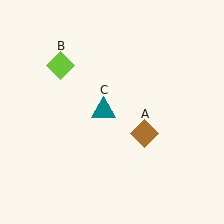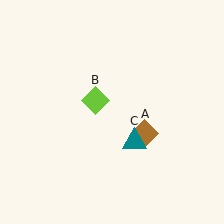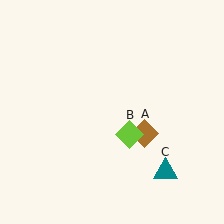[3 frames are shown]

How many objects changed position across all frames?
2 objects changed position: lime diamond (object B), teal triangle (object C).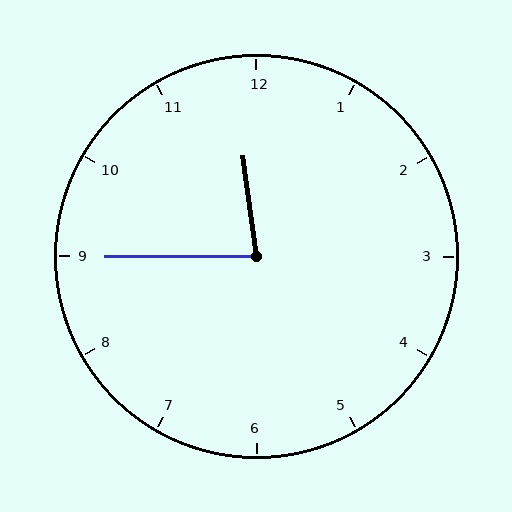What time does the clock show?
11:45.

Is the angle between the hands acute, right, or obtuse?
It is acute.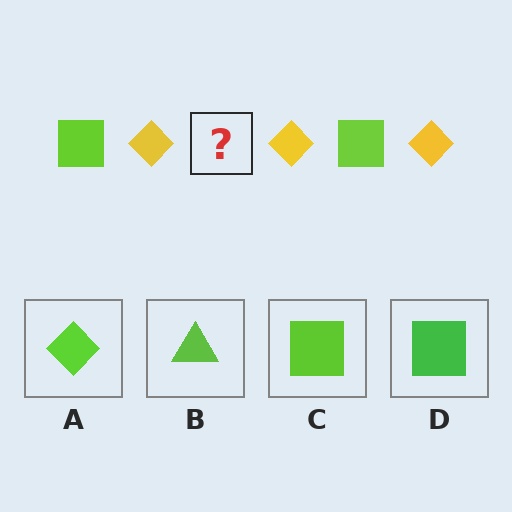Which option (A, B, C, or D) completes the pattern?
C.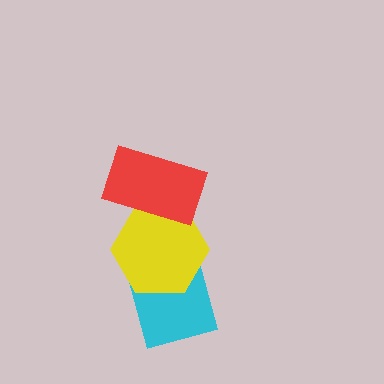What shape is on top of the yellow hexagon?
The red rectangle is on top of the yellow hexagon.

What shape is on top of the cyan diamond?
The yellow hexagon is on top of the cyan diamond.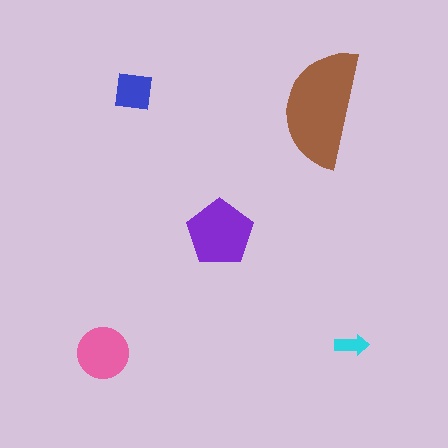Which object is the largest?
The brown semicircle.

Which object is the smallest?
The cyan arrow.